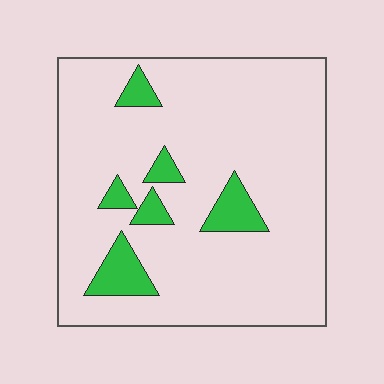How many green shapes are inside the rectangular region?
6.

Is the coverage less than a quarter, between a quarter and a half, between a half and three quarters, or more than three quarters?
Less than a quarter.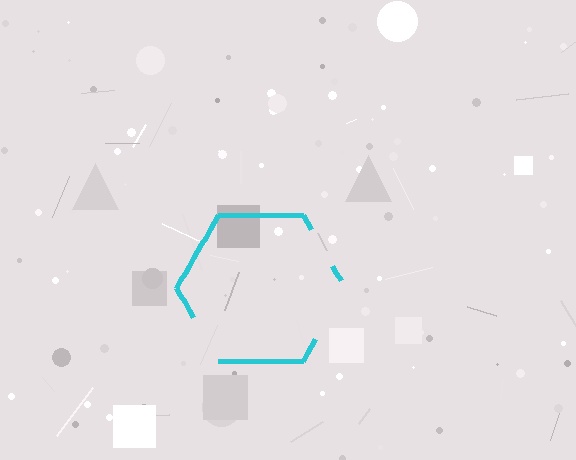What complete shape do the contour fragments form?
The contour fragments form a hexagon.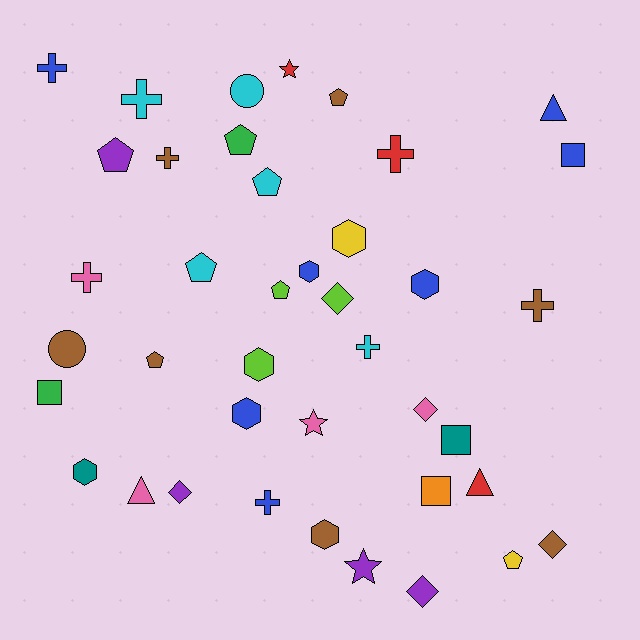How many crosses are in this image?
There are 8 crosses.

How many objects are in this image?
There are 40 objects.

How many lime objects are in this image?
There are 3 lime objects.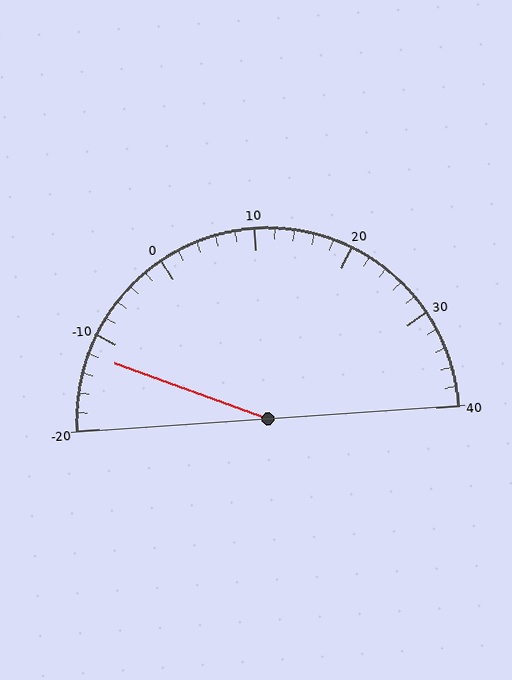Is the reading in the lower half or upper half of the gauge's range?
The reading is in the lower half of the range (-20 to 40).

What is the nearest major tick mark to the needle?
The nearest major tick mark is -10.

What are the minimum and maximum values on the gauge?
The gauge ranges from -20 to 40.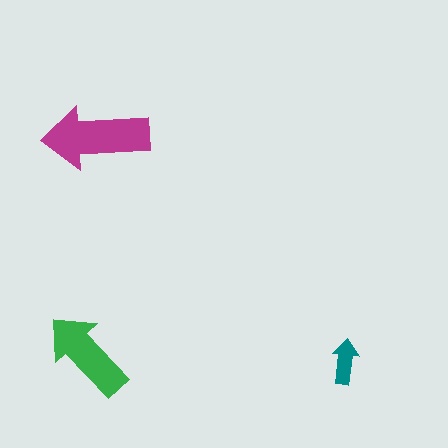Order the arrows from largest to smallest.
the magenta one, the green one, the teal one.